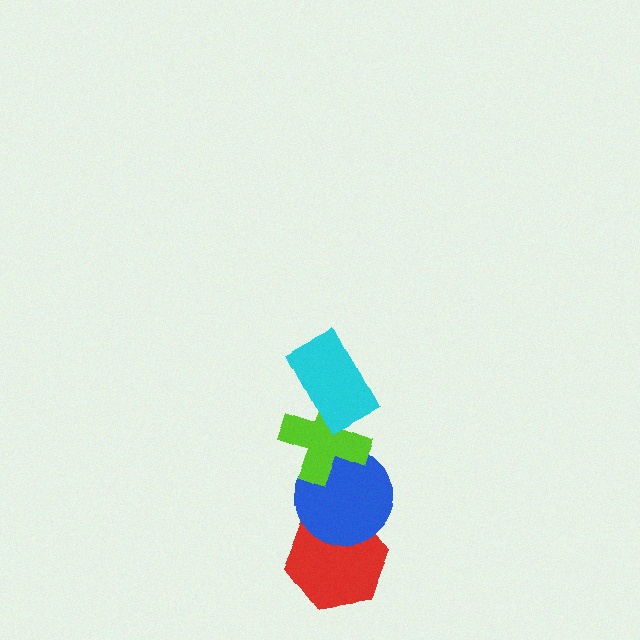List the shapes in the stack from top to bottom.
From top to bottom: the cyan rectangle, the lime cross, the blue circle, the red hexagon.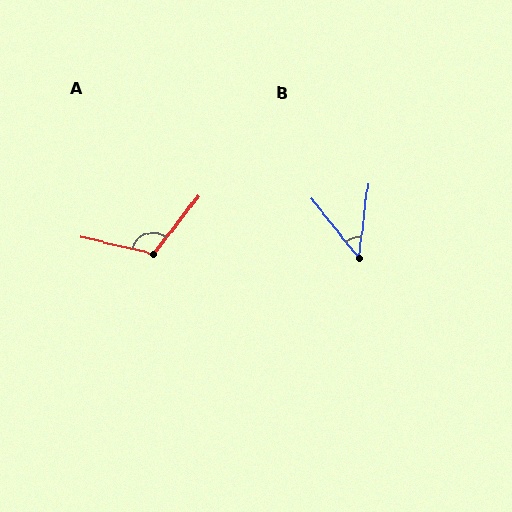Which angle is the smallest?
B, at approximately 45 degrees.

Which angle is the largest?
A, at approximately 115 degrees.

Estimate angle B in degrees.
Approximately 45 degrees.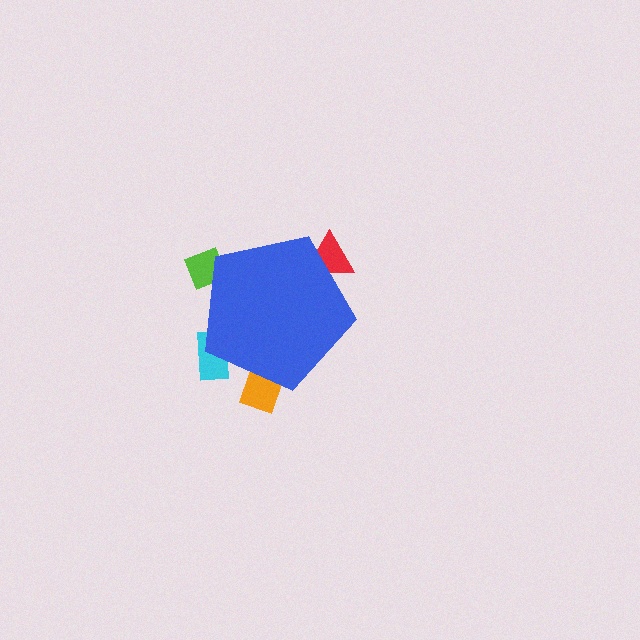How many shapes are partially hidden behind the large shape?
4 shapes are partially hidden.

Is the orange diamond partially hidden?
Yes, the orange diamond is partially hidden behind the blue pentagon.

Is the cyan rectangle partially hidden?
Yes, the cyan rectangle is partially hidden behind the blue pentagon.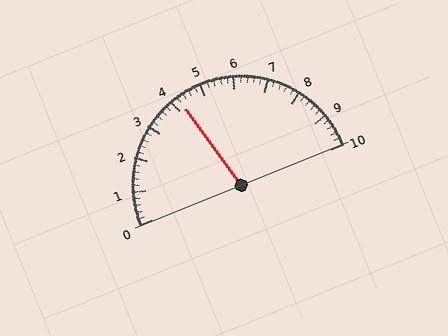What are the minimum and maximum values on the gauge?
The gauge ranges from 0 to 10.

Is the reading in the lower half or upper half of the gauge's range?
The reading is in the lower half of the range (0 to 10).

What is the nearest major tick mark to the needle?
The nearest major tick mark is 4.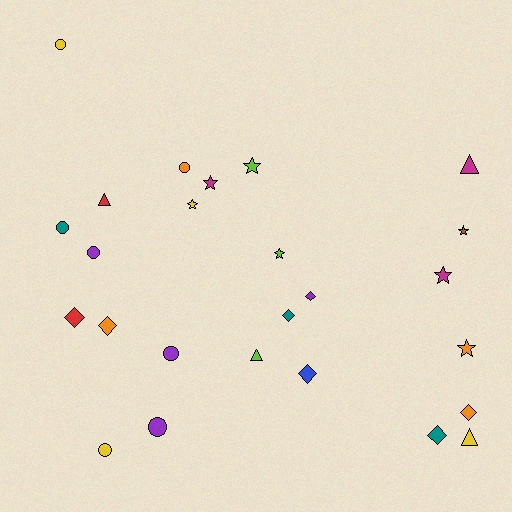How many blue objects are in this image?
There is 1 blue object.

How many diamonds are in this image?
There are 7 diamonds.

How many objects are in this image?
There are 25 objects.